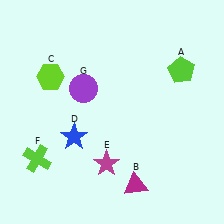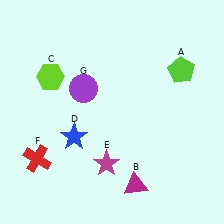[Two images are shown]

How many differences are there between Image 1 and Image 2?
There is 1 difference between the two images.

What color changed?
The cross (F) changed from lime in Image 1 to red in Image 2.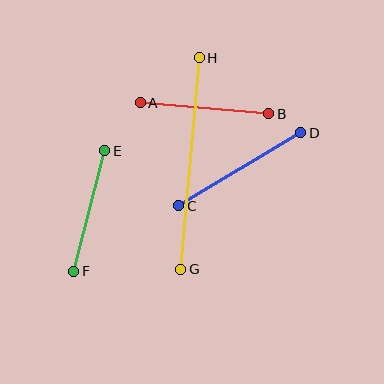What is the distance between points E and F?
The distance is approximately 124 pixels.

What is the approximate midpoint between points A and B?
The midpoint is at approximately (204, 108) pixels.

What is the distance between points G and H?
The distance is approximately 212 pixels.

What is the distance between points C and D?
The distance is approximately 142 pixels.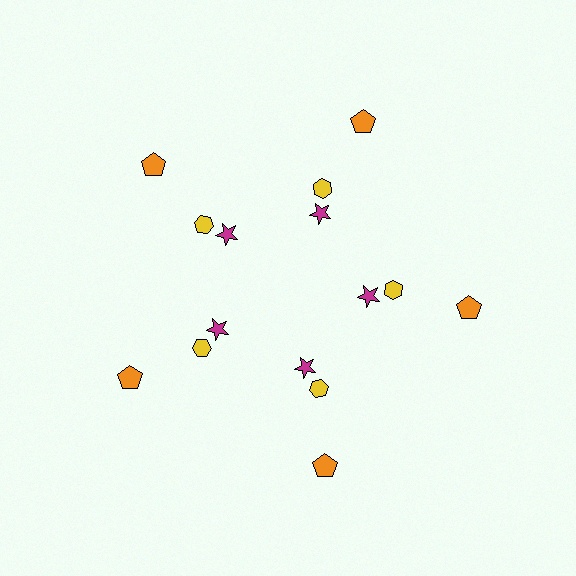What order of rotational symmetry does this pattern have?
This pattern has 5-fold rotational symmetry.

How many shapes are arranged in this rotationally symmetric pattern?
There are 15 shapes, arranged in 5 groups of 3.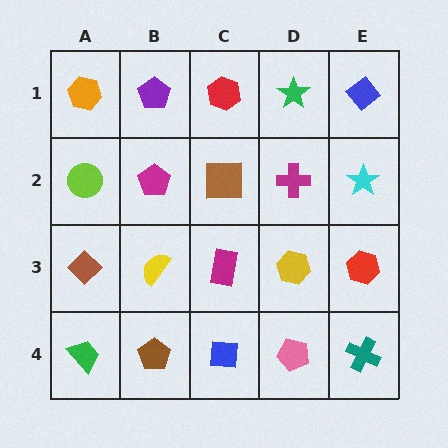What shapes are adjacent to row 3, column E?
A cyan star (row 2, column E), a teal cross (row 4, column E), a yellow hexagon (row 3, column D).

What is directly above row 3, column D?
A magenta cross.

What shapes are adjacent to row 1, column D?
A magenta cross (row 2, column D), a red hexagon (row 1, column C), a blue diamond (row 1, column E).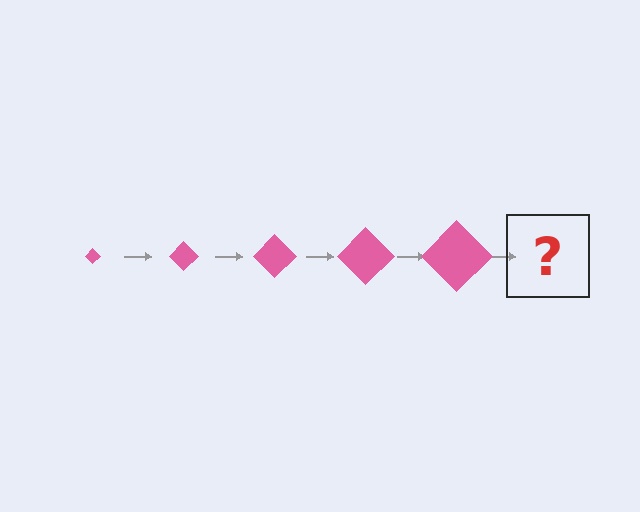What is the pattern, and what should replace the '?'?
The pattern is that the diamond gets progressively larger each step. The '?' should be a pink diamond, larger than the previous one.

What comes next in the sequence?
The next element should be a pink diamond, larger than the previous one.